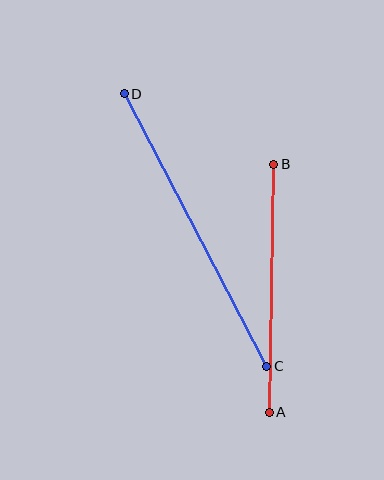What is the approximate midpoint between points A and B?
The midpoint is at approximately (271, 288) pixels.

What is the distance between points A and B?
The distance is approximately 248 pixels.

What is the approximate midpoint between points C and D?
The midpoint is at approximately (195, 230) pixels.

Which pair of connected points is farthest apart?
Points C and D are farthest apart.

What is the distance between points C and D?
The distance is approximately 307 pixels.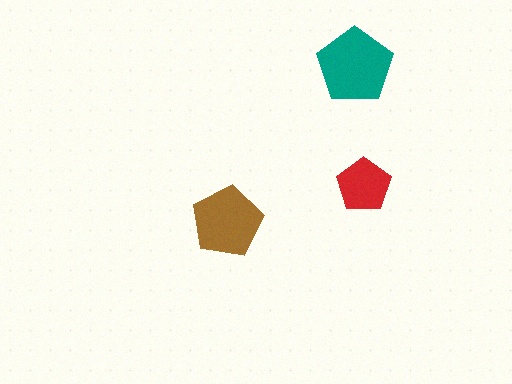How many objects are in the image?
There are 3 objects in the image.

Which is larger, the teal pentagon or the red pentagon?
The teal one.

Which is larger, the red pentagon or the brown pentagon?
The brown one.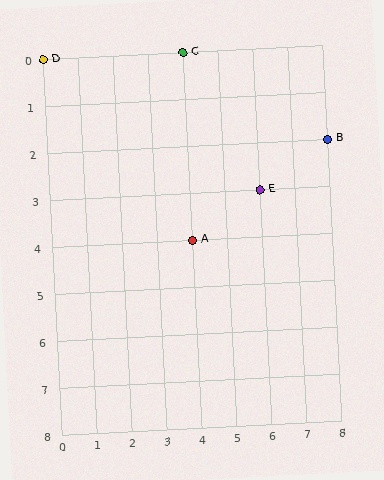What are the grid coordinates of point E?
Point E is at grid coordinates (6, 3).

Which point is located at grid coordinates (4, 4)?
Point A is at (4, 4).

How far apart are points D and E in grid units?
Points D and E are 6 columns and 3 rows apart (about 6.7 grid units diagonally).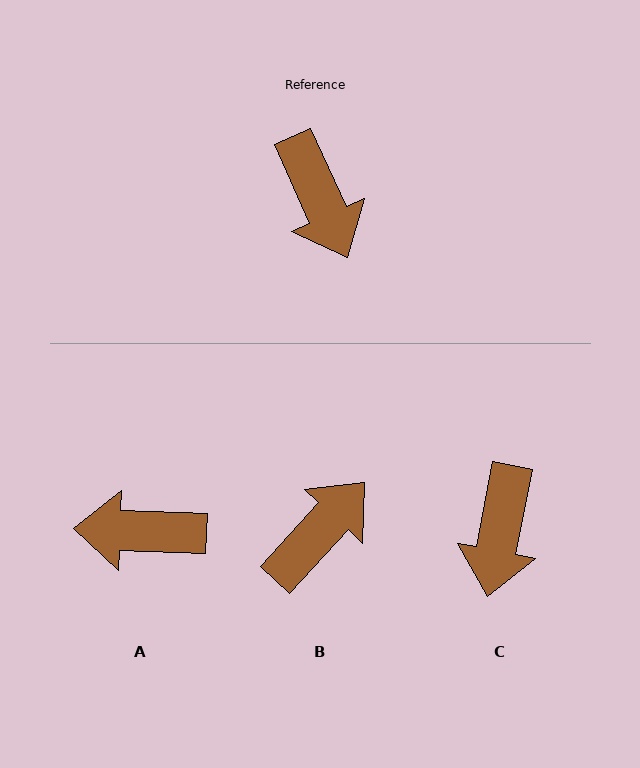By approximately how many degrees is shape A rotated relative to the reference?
Approximately 116 degrees clockwise.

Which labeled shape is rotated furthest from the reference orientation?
A, about 116 degrees away.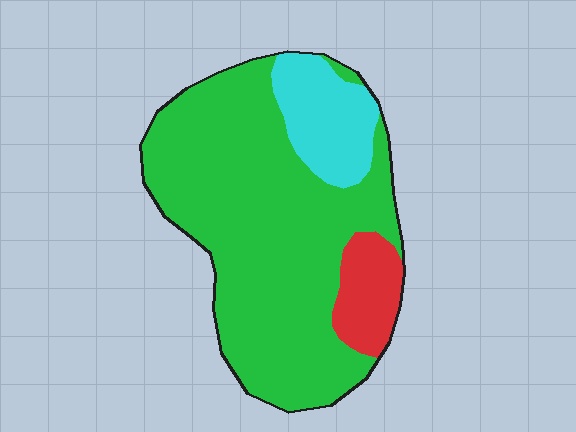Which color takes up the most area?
Green, at roughly 75%.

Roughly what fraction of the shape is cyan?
Cyan covers about 15% of the shape.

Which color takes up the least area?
Red, at roughly 10%.